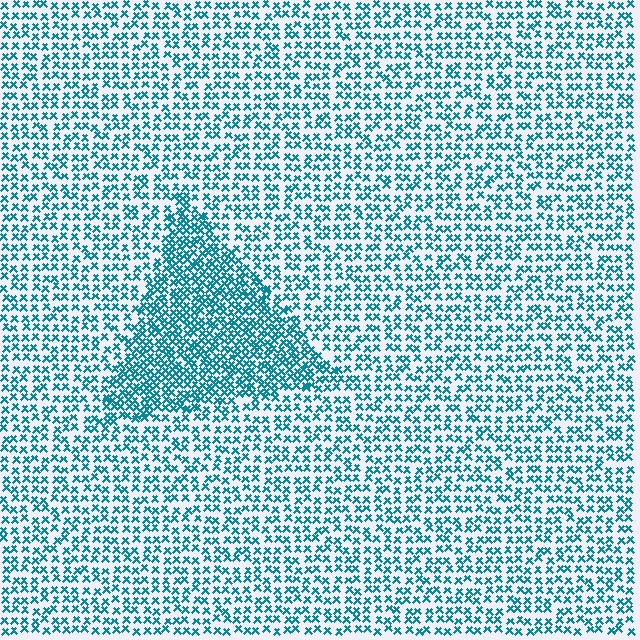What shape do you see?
I see a triangle.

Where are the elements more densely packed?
The elements are more densely packed inside the triangle boundary.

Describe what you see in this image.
The image contains small teal elements arranged at two different densities. A triangle-shaped region is visible where the elements are more densely packed than the surrounding area.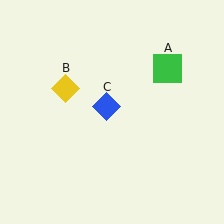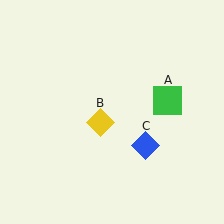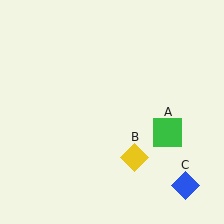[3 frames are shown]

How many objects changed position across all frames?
3 objects changed position: green square (object A), yellow diamond (object B), blue diamond (object C).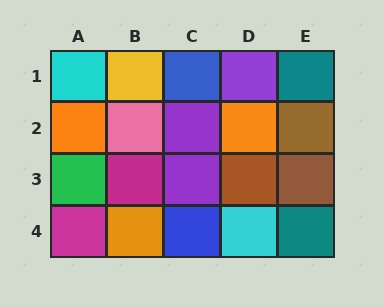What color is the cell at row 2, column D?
Orange.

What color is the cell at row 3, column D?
Brown.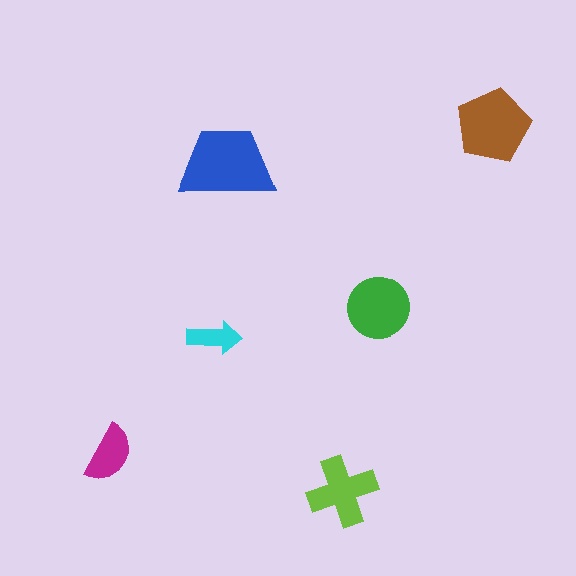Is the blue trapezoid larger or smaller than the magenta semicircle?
Larger.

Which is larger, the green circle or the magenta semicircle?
The green circle.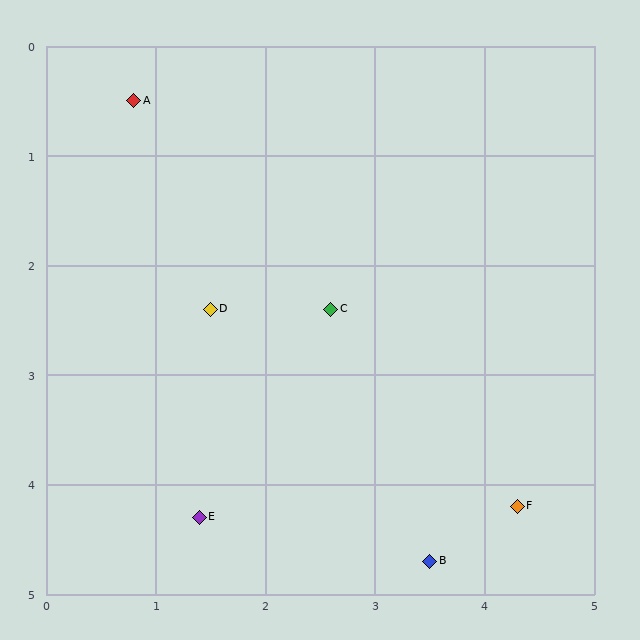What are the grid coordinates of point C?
Point C is at approximately (2.6, 2.4).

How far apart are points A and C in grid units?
Points A and C are about 2.6 grid units apart.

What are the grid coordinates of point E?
Point E is at approximately (1.4, 4.3).